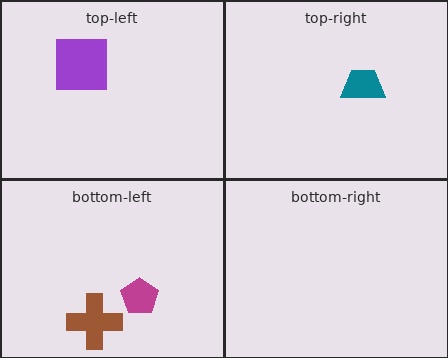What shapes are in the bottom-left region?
The brown cross, the magenta pentagon.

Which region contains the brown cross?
The bottom-left region.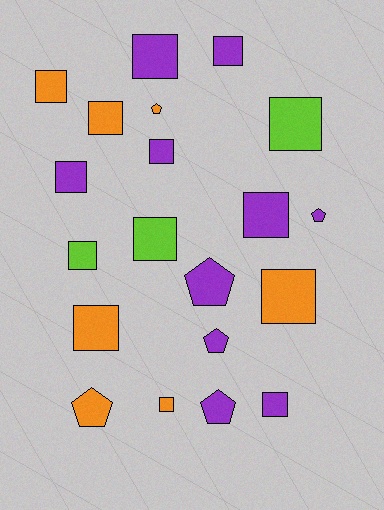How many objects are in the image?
There are 20 objects.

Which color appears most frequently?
Purple, with 10 objects.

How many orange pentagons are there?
There are 2 orange pentagons.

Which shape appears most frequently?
Square, with 14 objects.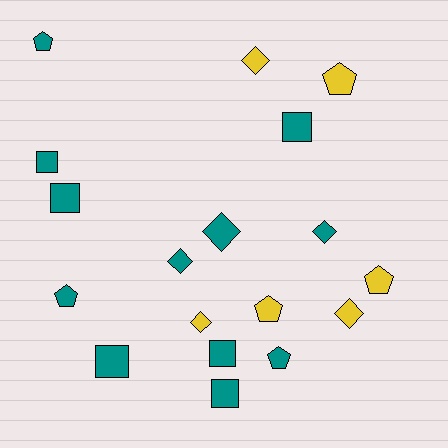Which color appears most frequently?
Teal, with 12 objects.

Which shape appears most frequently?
Pentagon, with 6 objects.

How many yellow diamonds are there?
There are 3 yellow diamonds.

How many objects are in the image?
There are 18 objects.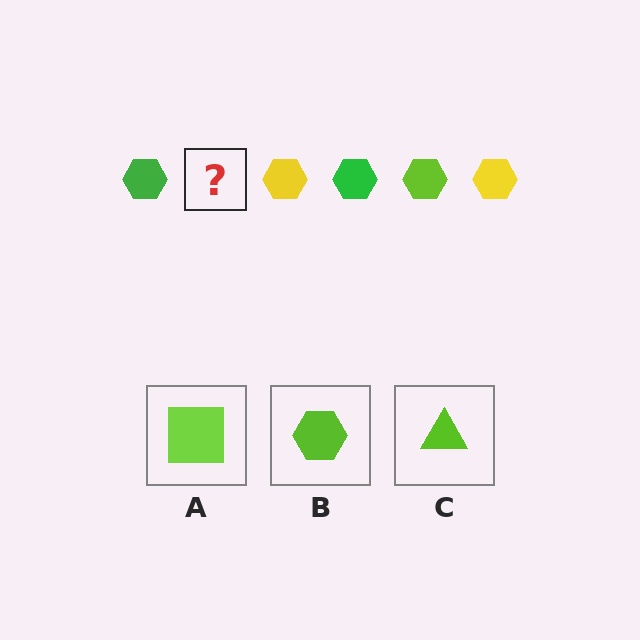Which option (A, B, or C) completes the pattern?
B.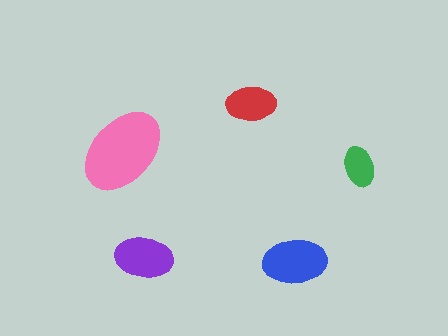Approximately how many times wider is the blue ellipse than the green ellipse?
About 1.5 times wider.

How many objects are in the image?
There are 5 objects in the image.